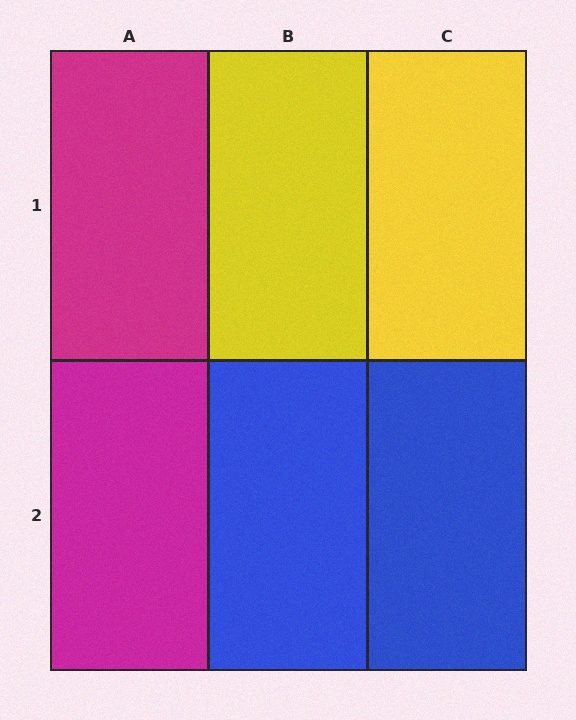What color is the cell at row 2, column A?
Magenta.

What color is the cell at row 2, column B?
Blue.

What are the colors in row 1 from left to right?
Magenta, yellow, yellow.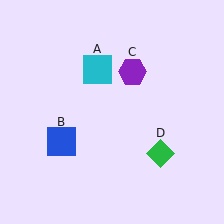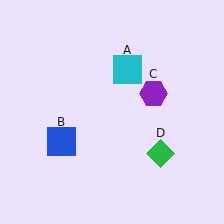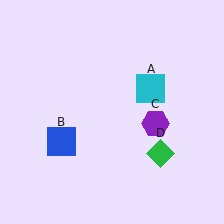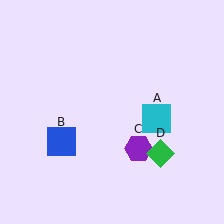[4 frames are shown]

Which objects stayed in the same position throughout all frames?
Blue square (object B) and green diamond (object D) remained stationary.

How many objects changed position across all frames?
2 objects changed position: cyan square (object A), purple hexagon (object C).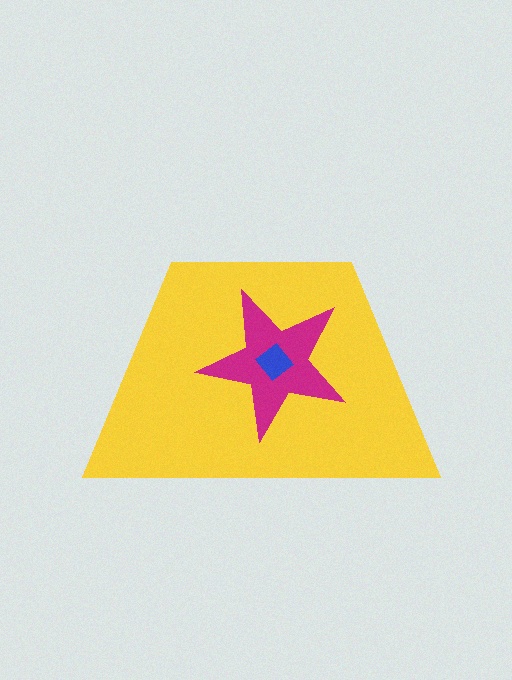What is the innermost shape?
The blue diamond.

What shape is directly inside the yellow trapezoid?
The magenta star.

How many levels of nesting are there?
3.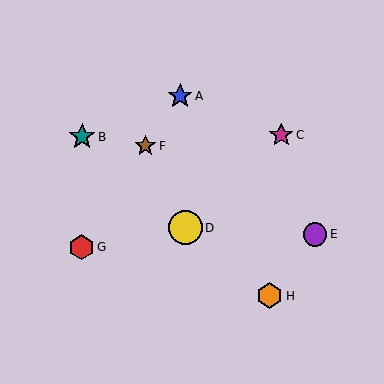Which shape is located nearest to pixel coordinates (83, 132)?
The teal star (labeled B) at (82, 137) is nearest to that location.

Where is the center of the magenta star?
The center of the magenta star is at (281, 135).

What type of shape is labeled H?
Shape H is an orange hexagon.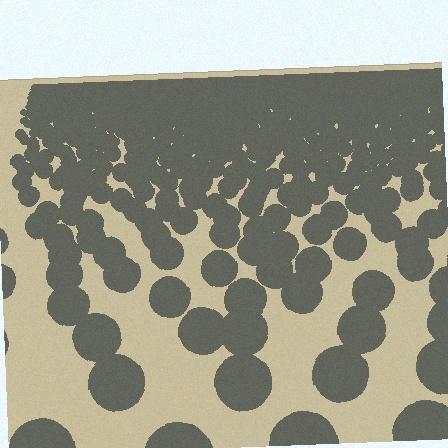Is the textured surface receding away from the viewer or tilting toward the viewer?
The surface is receding away from the viewer. Texture elements get smaller and denser toward the top.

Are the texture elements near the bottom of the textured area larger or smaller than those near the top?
Larger. Near the bottom, elements are closer to the viewer and appear at a bigger on-screen size.